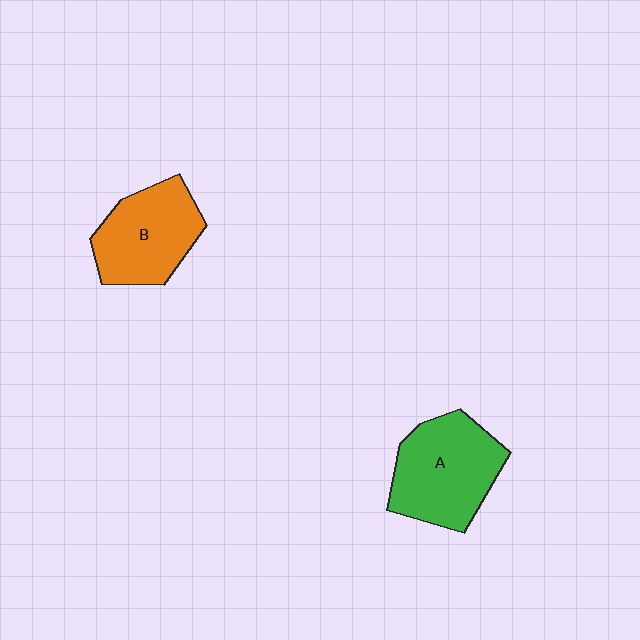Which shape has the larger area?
Shape A (green).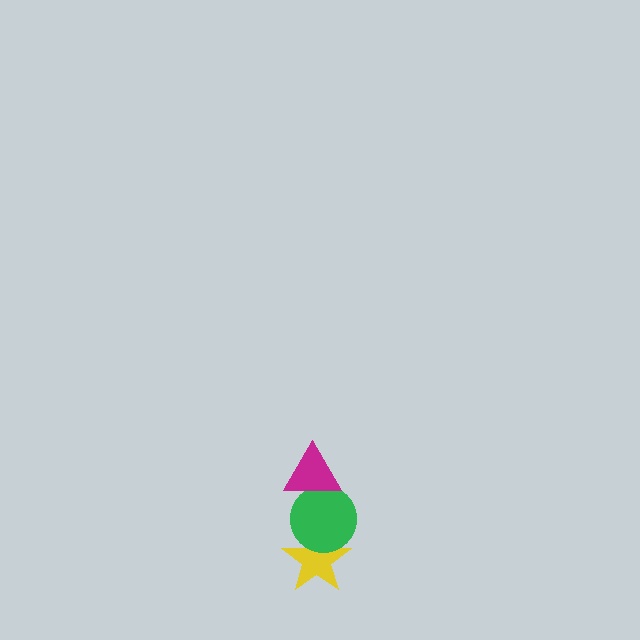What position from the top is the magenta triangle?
The magenta triangle is 1st from the top.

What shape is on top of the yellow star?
The green circle is on top of the yellow star.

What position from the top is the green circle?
The green circle is 2nd from the top.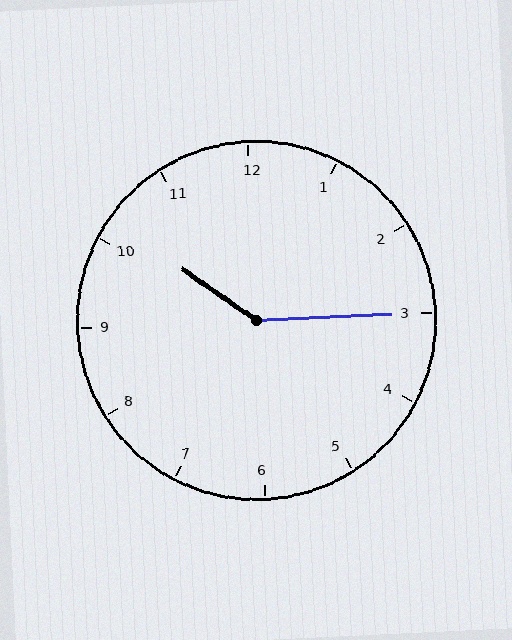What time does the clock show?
10:15.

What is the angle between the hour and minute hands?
Approximately 142 degrees.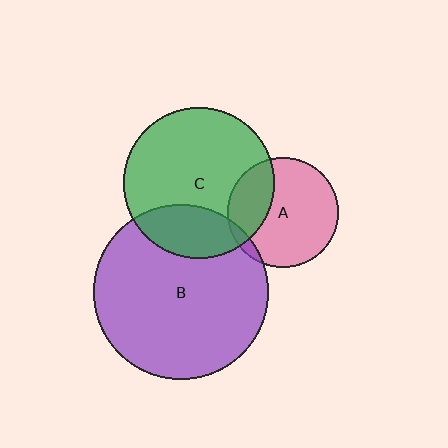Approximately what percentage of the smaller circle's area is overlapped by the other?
Approximately 25%.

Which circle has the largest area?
Circle B (purple).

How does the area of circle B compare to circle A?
Approximately 2.5 times.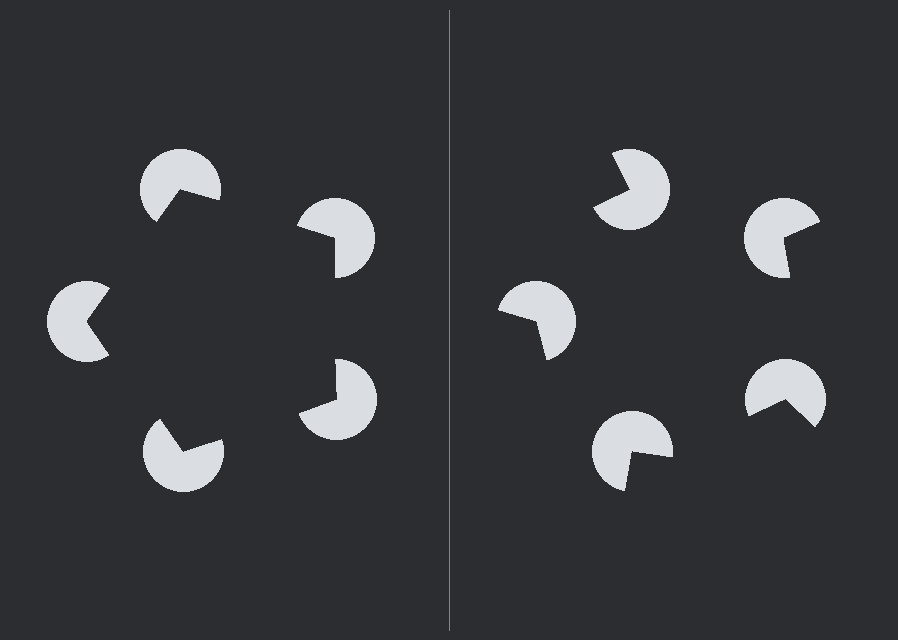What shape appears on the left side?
An illusory pentagon.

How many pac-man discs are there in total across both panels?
10 — 5 on each side.